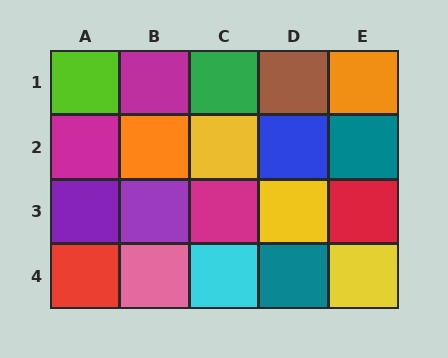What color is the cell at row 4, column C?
Cyan.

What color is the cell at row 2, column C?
Yellow.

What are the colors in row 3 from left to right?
Purple, purple, magenta, yellow, red.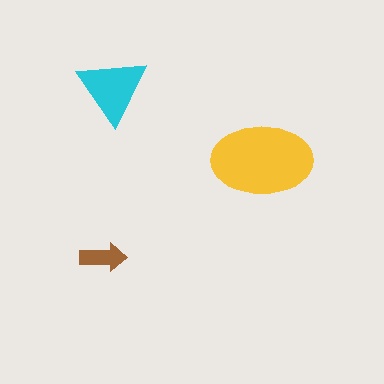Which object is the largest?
The yellow ellipse.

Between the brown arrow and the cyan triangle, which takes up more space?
The cyan triangle.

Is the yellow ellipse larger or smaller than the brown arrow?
Larger.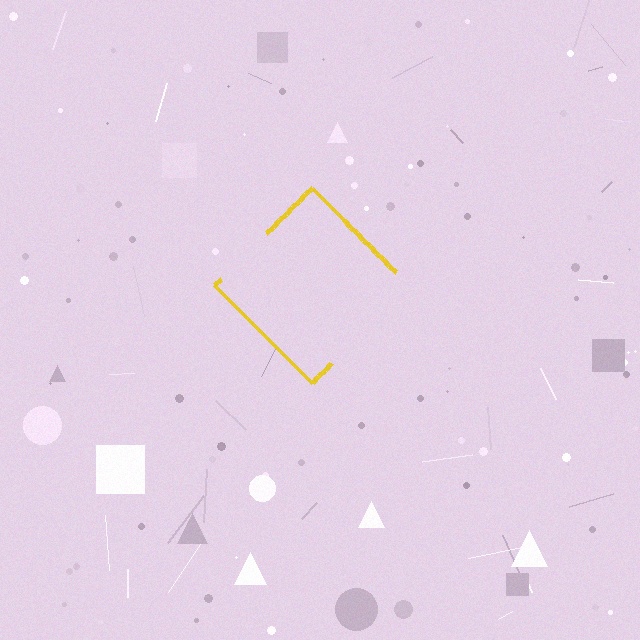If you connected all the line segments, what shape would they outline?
They would outline a diamond.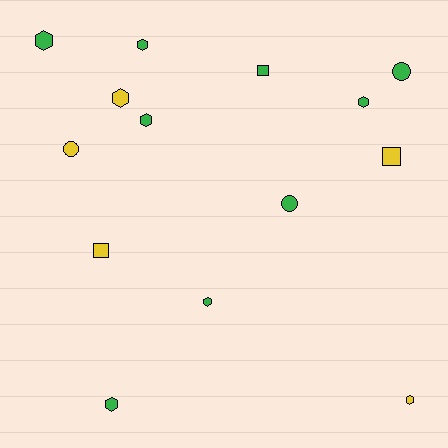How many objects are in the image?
There are 14 objects.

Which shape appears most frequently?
Hexagon, with 8 objects.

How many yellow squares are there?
There are 2 yellow squares.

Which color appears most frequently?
Green, with 9 objects.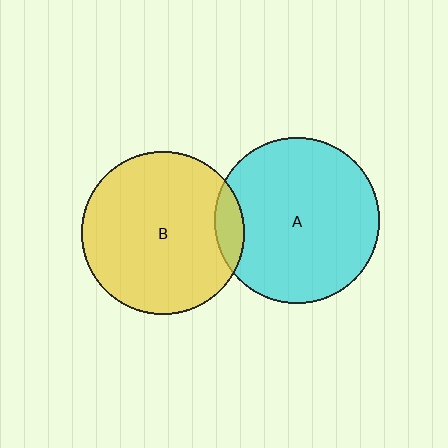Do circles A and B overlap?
Yes.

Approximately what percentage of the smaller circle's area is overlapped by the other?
Approximately 10%.